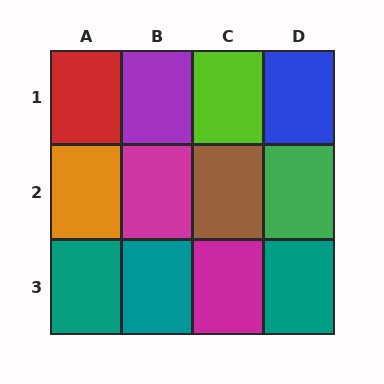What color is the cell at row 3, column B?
Teal.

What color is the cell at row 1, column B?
Purple.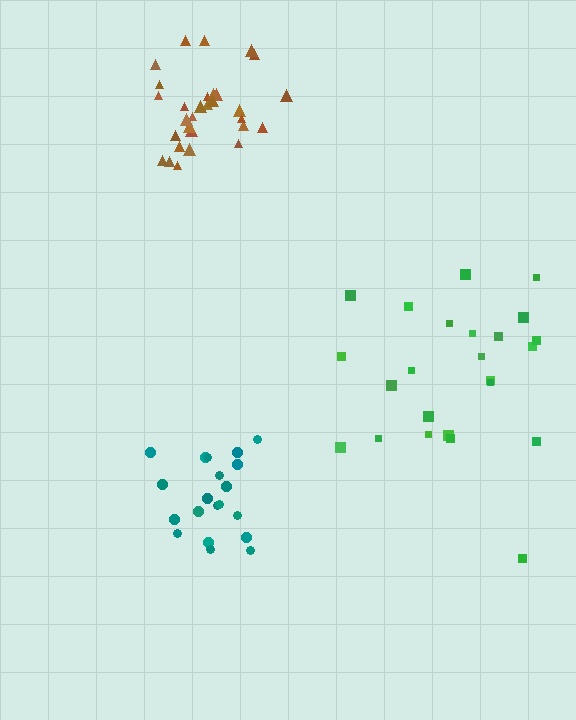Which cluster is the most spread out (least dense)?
Green.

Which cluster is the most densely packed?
Teal.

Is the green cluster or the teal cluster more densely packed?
Teal.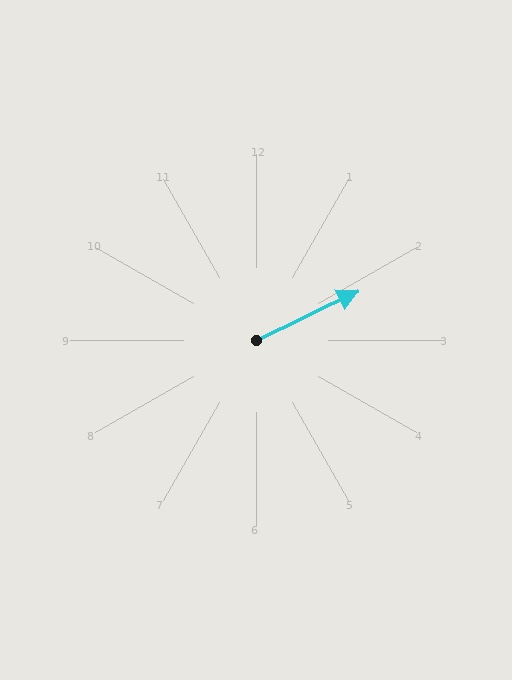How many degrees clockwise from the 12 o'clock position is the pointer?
Approximately 64 degrees.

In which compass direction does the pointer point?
Northeast.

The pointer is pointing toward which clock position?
Roughly 2 o'clock.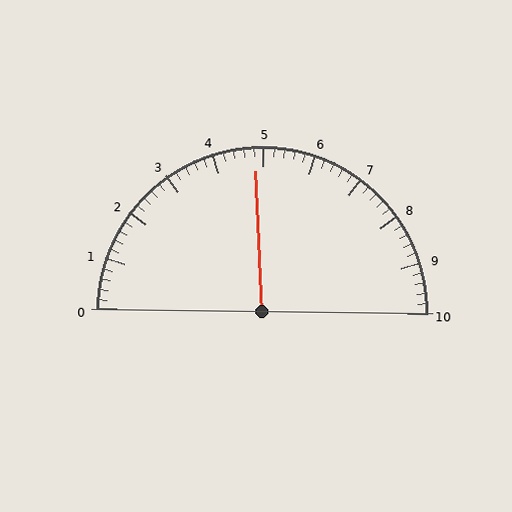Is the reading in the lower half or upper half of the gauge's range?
The reading is in the lower half of the range (0 to 10).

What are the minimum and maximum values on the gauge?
The gauge ranges from 0 to 10.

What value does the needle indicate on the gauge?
The needle indicates approximately 4.8.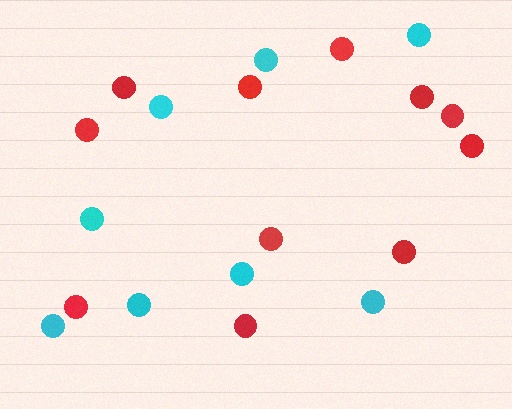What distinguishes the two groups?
There are 2 groups: one group of red circles (11) and one group of cyan circles (8).